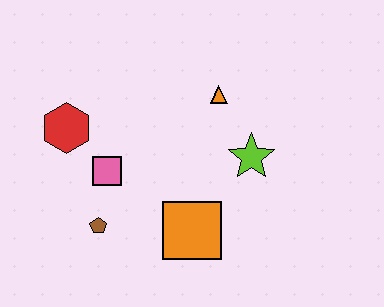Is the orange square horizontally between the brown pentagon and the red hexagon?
No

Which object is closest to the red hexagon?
The pink square is closest to the red hexagon.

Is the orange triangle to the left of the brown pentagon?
No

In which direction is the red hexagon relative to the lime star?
The red hexagon is to the left of the lime star.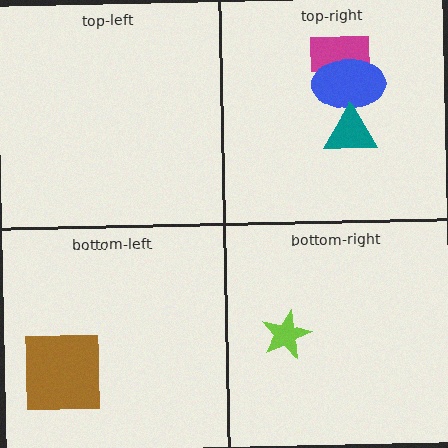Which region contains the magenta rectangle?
The top-right region.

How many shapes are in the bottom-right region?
1.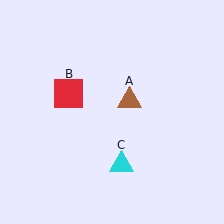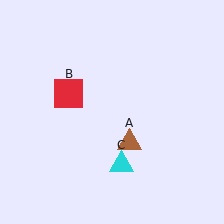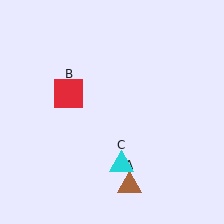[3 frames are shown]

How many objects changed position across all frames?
1 object changed position: brown triangle (object A).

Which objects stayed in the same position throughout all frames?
Red square (object B) and cyan triangle (object C) remained stationary.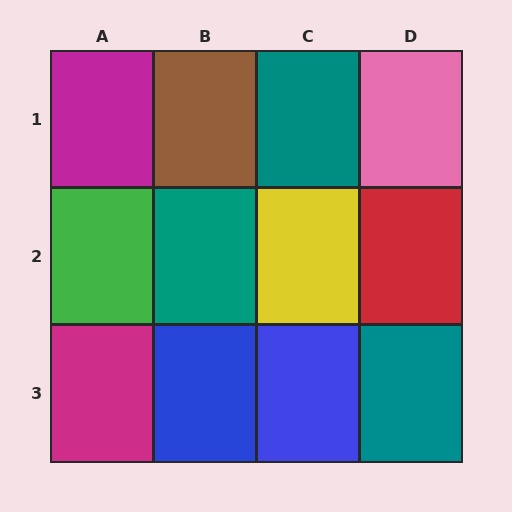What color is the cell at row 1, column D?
Pink.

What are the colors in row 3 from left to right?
Magenta, blue, blue, teal.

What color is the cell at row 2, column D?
Red.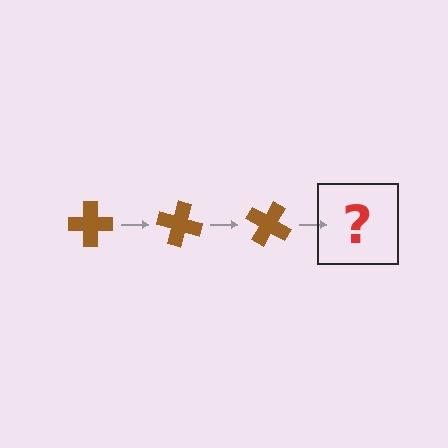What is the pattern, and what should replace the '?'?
The pattern is that the cross rotates 15 degrees each step. The '?' should be a brown cross rotated 45 degrees.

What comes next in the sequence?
The next element should be a brown cross rotated 45 degrees.